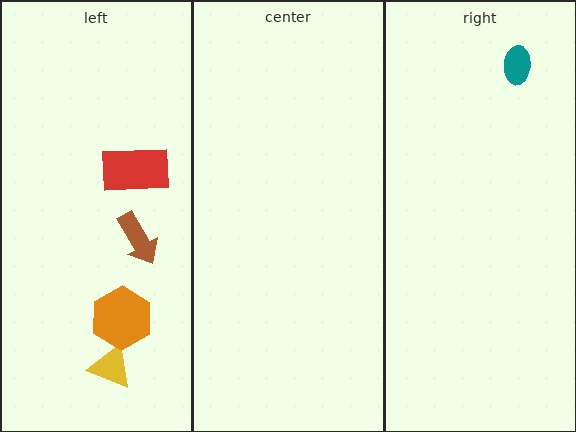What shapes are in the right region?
The teal ellipse.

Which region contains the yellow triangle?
The left region.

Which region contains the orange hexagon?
The left region.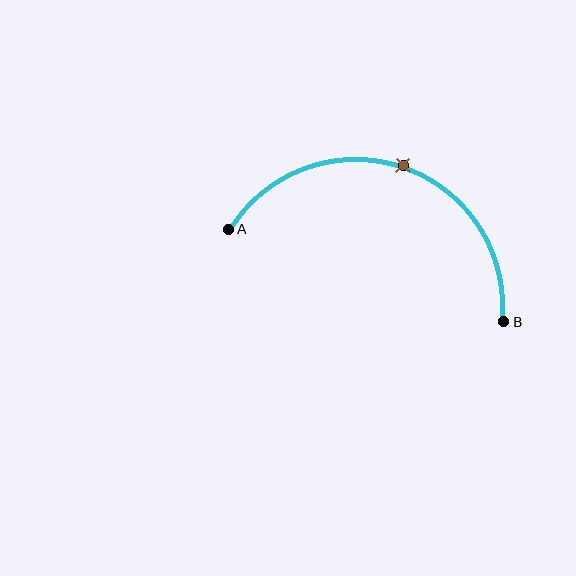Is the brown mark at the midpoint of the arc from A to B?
Yes. The brown mark lies on the arc at equal arc-length from both A and B — it is the arc midpoint.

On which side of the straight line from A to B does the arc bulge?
The arc bulges above the straight line connecting A and B.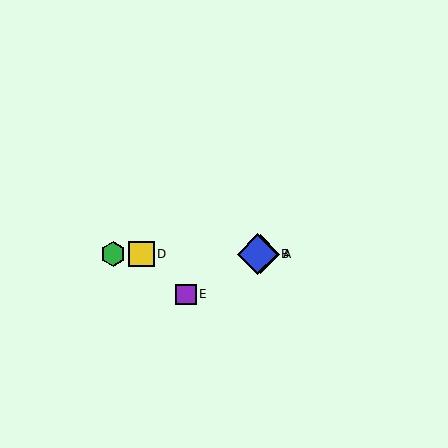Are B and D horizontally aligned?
Yes, both are at y≈254.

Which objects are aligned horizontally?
Objects A, B, C, D are aligned horizontally.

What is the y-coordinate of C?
Object C is at y≈254.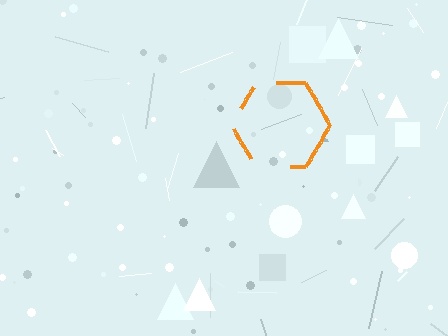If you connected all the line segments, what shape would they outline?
They would outline a hexagon.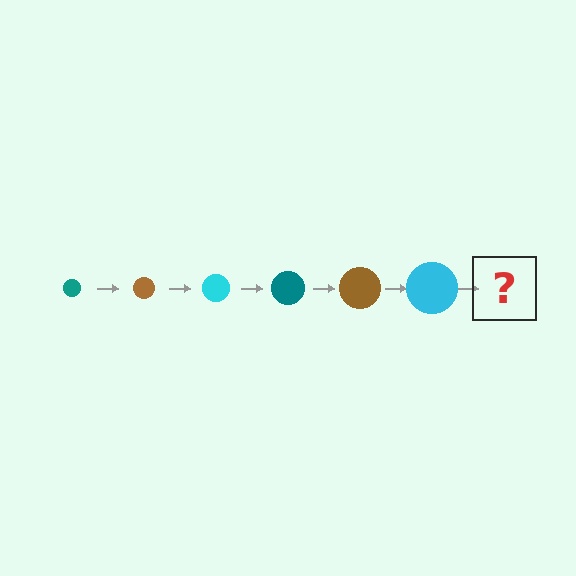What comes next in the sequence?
The next element should be a teal circle, larger than the previous one.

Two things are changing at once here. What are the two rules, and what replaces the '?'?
The two rules are that the circle grows larger each step and the color cycles through teal, brown, and cyan. The '?' should be a teal circle, larger than the previous one.